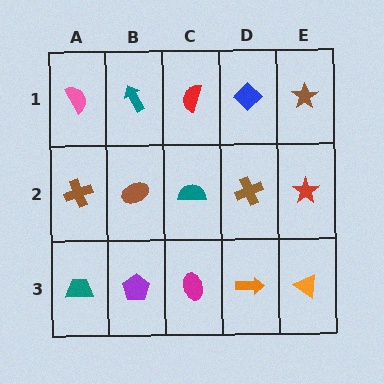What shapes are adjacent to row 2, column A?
A pink semicircle (row 1, column A), a teal trapezoid (row 3, column A), a brown ellipse (row 2, column B).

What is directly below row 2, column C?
A magenta ellipse.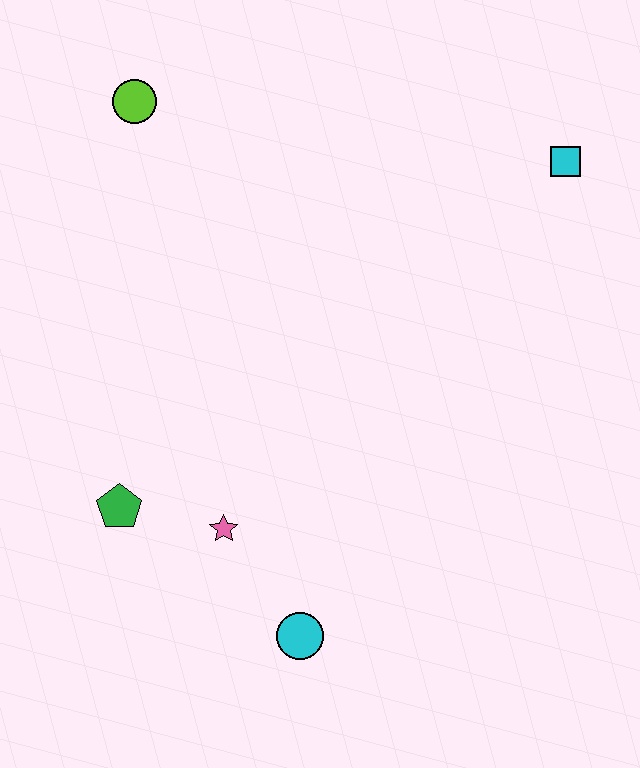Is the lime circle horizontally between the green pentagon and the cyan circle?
Yes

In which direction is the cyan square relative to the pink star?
The cyan square is above the pink star.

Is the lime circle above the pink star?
Yes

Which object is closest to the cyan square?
The lime circle is closest to the cyan square.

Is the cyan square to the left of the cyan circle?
No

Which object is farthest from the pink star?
The cyan square is farthest from the pink star.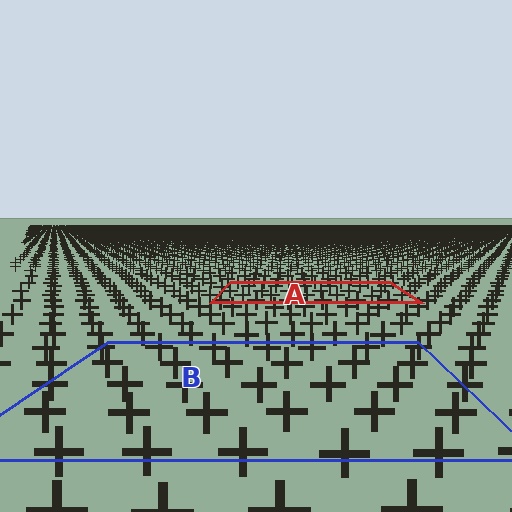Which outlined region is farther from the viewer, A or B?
Region A is farther from the viewer — the texture elements inside it appear smaller and more densely packed.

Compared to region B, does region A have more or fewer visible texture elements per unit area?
Region A has more texture elements per unit area — they are packed more densely because it is farther away.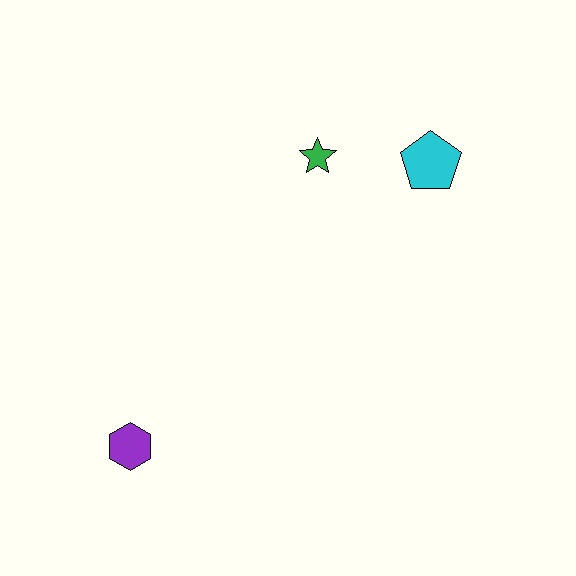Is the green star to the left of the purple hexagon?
No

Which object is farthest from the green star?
The purple hexagon is farthest from the green star.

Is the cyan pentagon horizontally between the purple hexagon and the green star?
No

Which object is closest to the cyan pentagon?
The green star is closest to the cyan pentagon.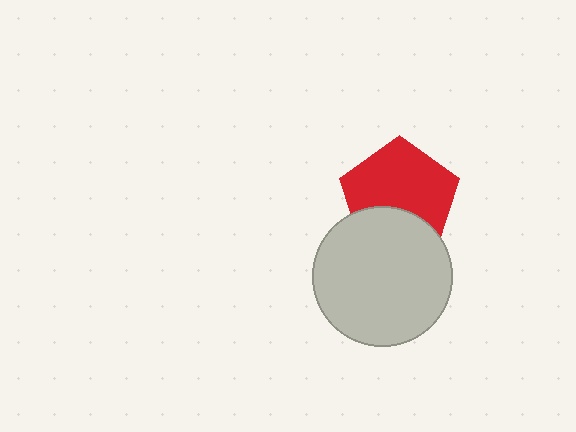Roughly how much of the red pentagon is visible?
Most of it is visible (roughly 68%).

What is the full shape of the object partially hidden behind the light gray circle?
The partially hidden object is a red pentagon.